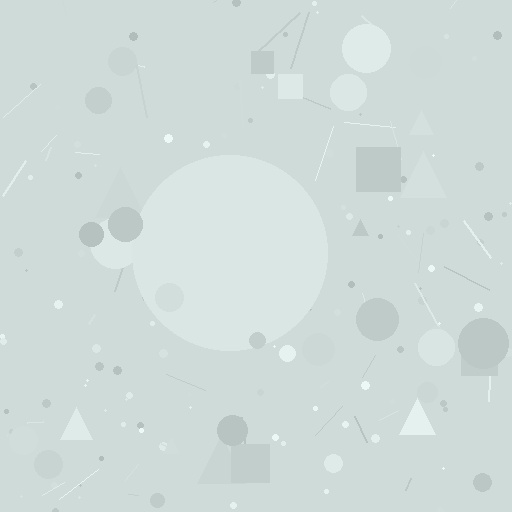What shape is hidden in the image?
A circle is hidden in the image.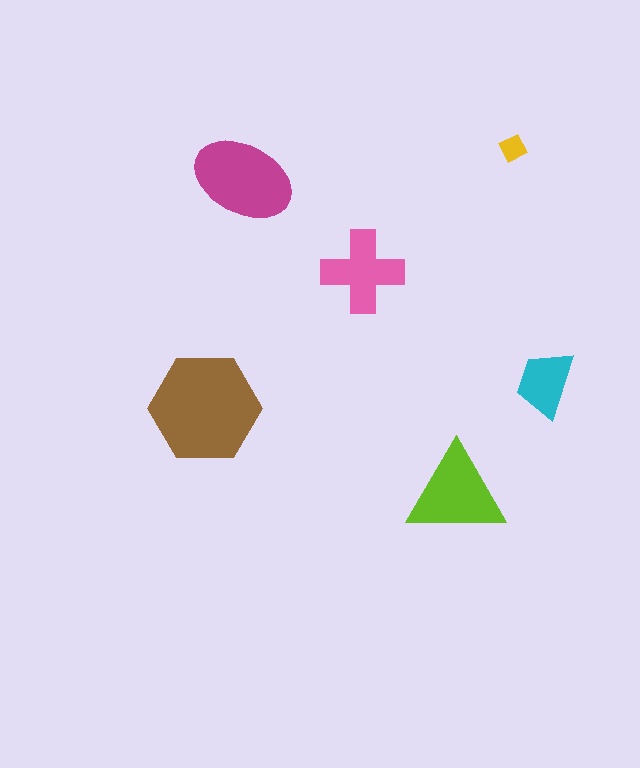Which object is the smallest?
The yellow diamond.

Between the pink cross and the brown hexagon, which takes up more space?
The brown hexagon.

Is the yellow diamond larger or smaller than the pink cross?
Smaller.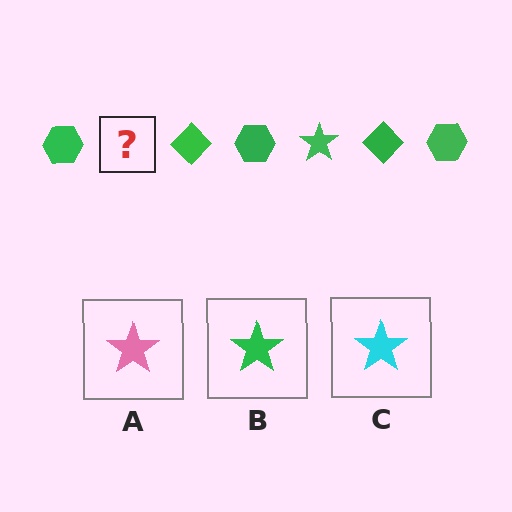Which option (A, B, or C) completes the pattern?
B.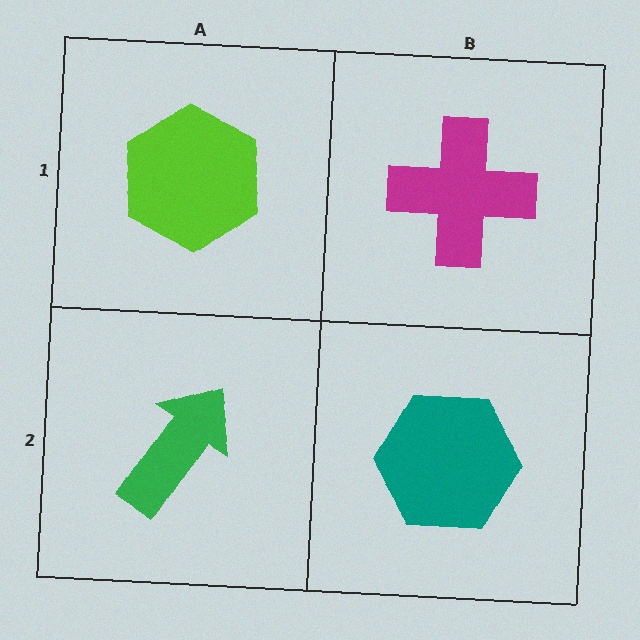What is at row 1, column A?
A lime hexagon.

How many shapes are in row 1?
2 shapes.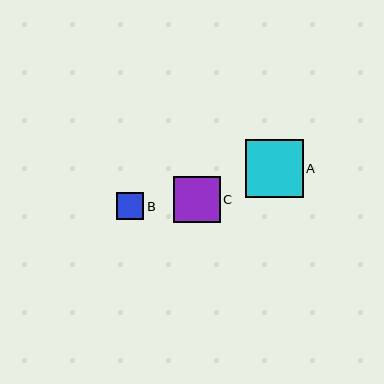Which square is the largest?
Square A is the largest with a size of approximately 58 pixels.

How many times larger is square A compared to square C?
Square A is approximately 1.2 times the size of square C.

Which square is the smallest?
Square B is the smallest with a size of approximately 27 pixels.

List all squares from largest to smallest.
From largest to smallest: A, C, B.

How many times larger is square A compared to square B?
Square A is approximately 2.1 times the size of square B.